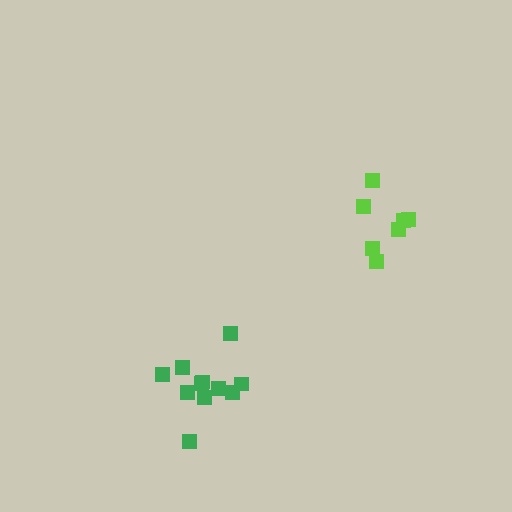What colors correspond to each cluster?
The clusters are colored: green, lime.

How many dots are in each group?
Group 1: 11 dots, Group 2: 7 dots (18 total).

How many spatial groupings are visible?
There are 2 spatial groupings.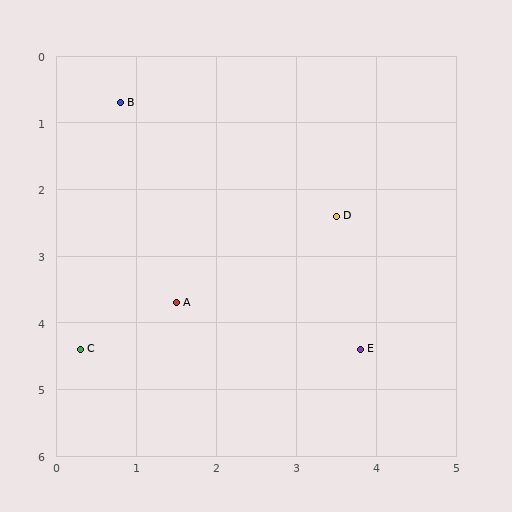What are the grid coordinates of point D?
Point D is at approximately (3.5, 2.4).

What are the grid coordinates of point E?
Point E is at approximately (3.8, 4.4).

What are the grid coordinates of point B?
Point B is at approximately (0.8, 0.7).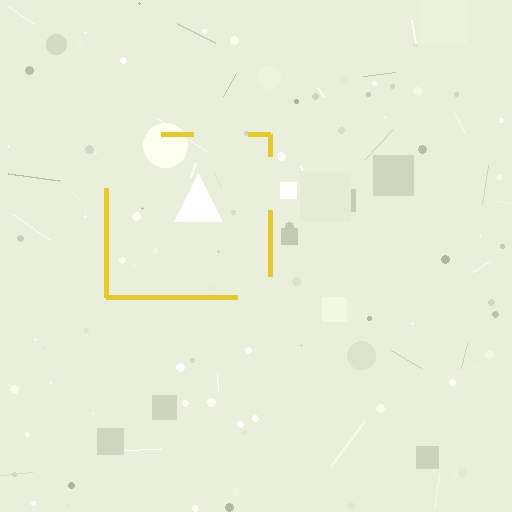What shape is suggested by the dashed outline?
The dashed outline suggests a square.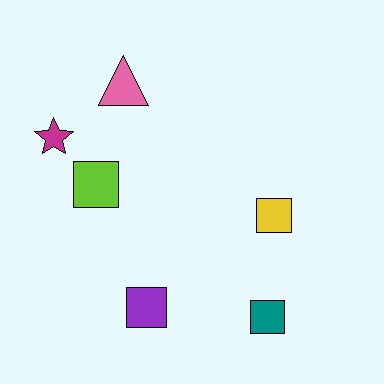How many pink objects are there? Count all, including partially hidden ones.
There is 1 pink object.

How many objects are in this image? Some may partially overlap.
There are 6 objects.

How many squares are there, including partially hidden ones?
There are 4 squares.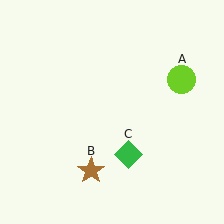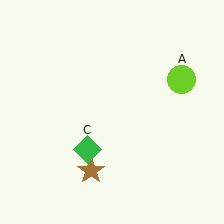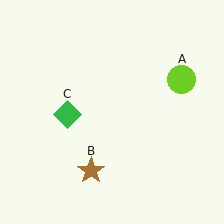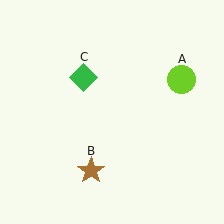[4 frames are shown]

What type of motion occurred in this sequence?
The green diamond (object C) rotated clockwise around the center of the scene.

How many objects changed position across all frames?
1 object changed position: green diamond (object C).